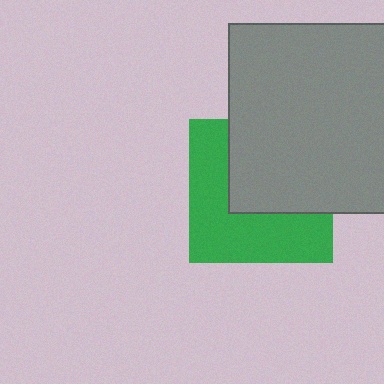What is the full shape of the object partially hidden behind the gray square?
The partially hidden object is a green square.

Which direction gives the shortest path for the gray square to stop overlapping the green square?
Moving toward the upper-right gives the shortest separation.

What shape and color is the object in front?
The object in front is a gray square.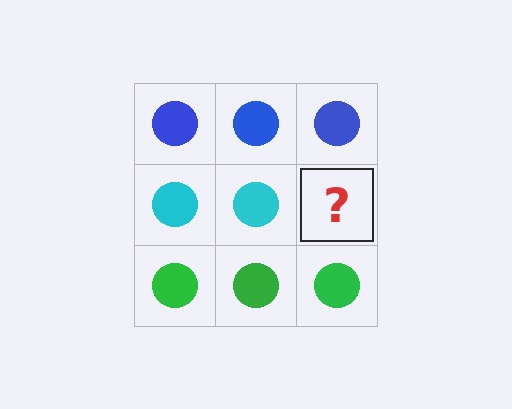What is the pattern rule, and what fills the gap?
The rule is that each row has a consistent color. The gap should be filled with a cyan circle.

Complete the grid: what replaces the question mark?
The question mark should be replaced with a cyan circle.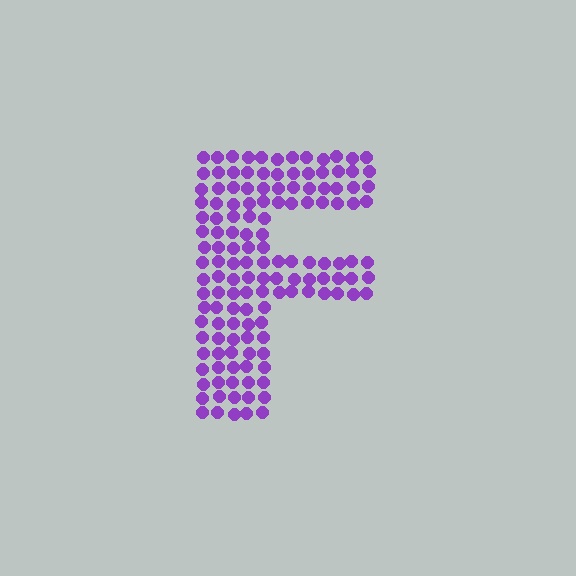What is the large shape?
The large shape is the letter F.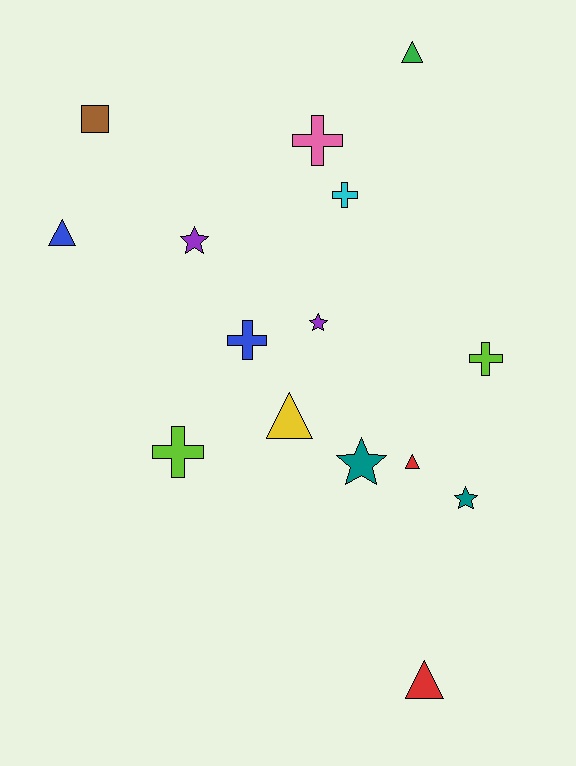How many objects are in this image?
There are 15 objects.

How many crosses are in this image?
There are 5 crosses.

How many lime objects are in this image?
There are 2 lime objects.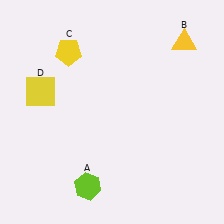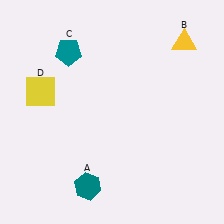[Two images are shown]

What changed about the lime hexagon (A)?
In Image 1, A is lime. In Image 2, it changed to teal.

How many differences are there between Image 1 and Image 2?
There are 2 differences between the two images.